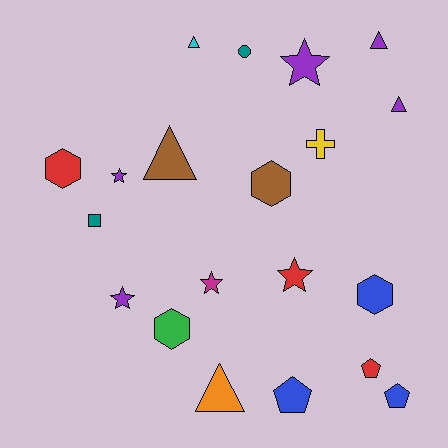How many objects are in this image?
There are 20 objects.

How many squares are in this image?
There is 1 square.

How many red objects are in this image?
There are 3 red objects.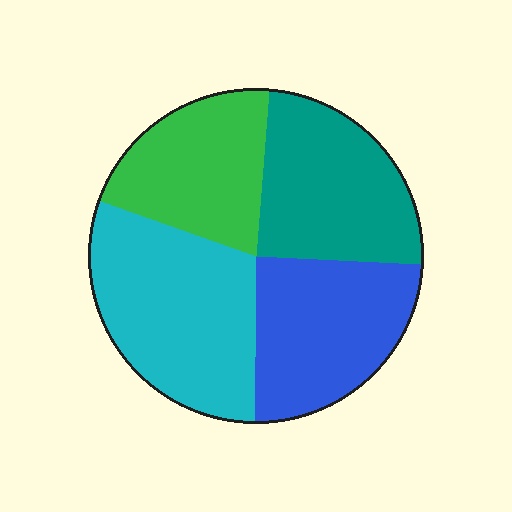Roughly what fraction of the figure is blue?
Blue takes up about one quarter (1/4) of the figure.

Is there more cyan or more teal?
Cyan.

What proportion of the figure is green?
Green takes up about one fifth (1/5) of the figure.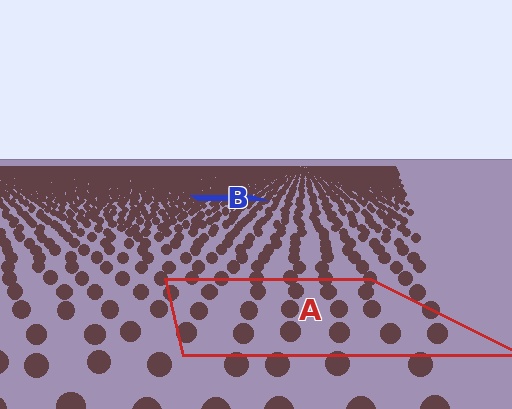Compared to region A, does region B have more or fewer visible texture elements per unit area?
Region B has more texture elements per unit area — they are packed more densely because it is farther away.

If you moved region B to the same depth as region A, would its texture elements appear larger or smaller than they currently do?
They would appear larger. At a closer depth, the same texture elements are projected at a bigger on-screen size.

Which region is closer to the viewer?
Region A is closer. The texture elements there are larger and more spread out.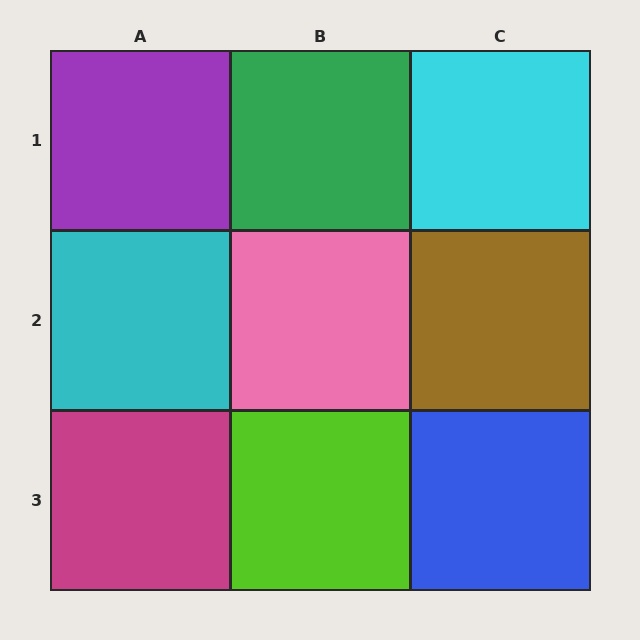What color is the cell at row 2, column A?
Cyan.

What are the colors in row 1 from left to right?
Purple, green, cyan.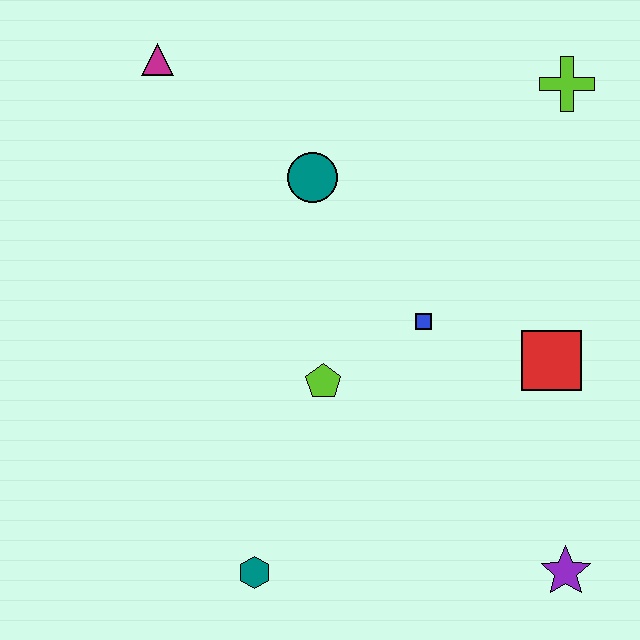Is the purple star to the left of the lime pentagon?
No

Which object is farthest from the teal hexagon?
The lime cross is farthest from the teal hexagon.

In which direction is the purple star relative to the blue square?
The purple star is below the blue square.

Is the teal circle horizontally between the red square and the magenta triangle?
Yes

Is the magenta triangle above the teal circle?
Yes